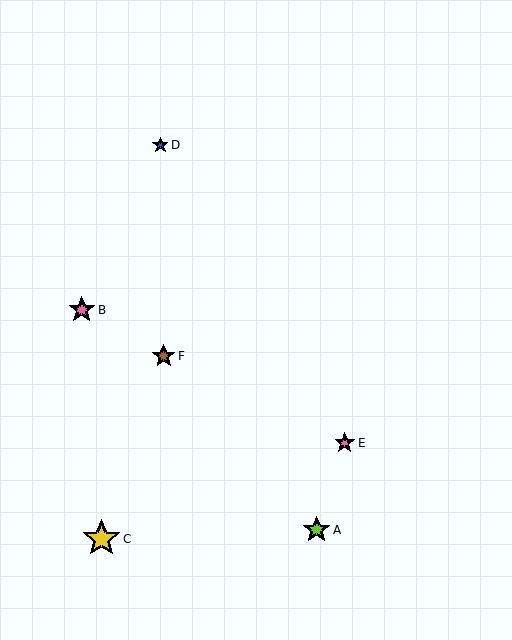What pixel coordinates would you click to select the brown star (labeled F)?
Click at (164, 356) to select the brown star F.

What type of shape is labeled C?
Shape C is a yellow star.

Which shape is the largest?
The yellow star (labeled C) is the largest.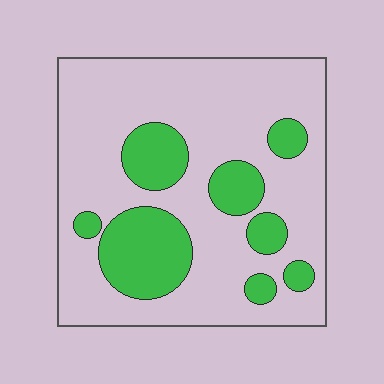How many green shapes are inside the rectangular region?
8.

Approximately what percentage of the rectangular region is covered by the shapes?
Approximately 25%.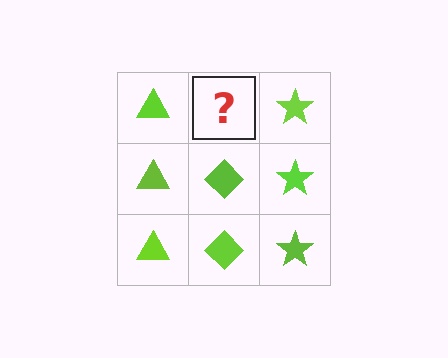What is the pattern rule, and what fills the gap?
The rule is that each column has a consistent shape. The gap should be filled with a lime diamond.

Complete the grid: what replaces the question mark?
The question mark should be replaced with a lime diamond.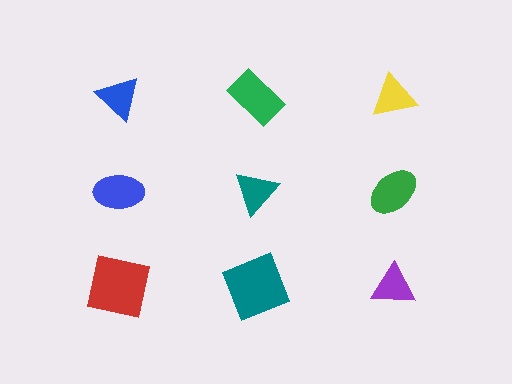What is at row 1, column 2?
A green rectangle.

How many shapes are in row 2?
3 shapes.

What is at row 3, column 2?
A teal square.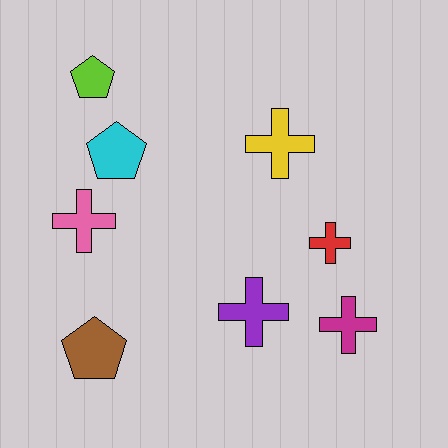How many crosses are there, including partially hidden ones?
There are 5 crosses.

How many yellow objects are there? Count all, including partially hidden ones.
There is 1 yellow object.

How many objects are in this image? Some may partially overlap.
There are 8 objects.